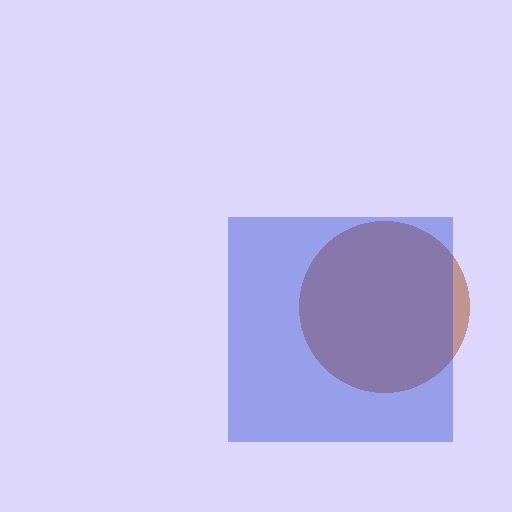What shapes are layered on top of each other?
The layered shapes are: a brown circle, a blue square.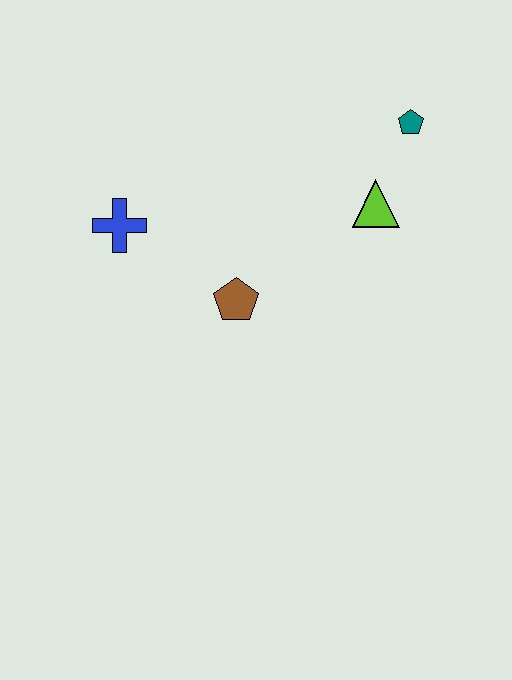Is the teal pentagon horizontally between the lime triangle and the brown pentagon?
No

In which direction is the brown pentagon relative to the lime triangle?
The brown pentagon is to the left of the lime triangle.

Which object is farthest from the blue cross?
The teal pentagon is farthest from the blue cross.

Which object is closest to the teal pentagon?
The lime triangle is closest to the teal pentagon.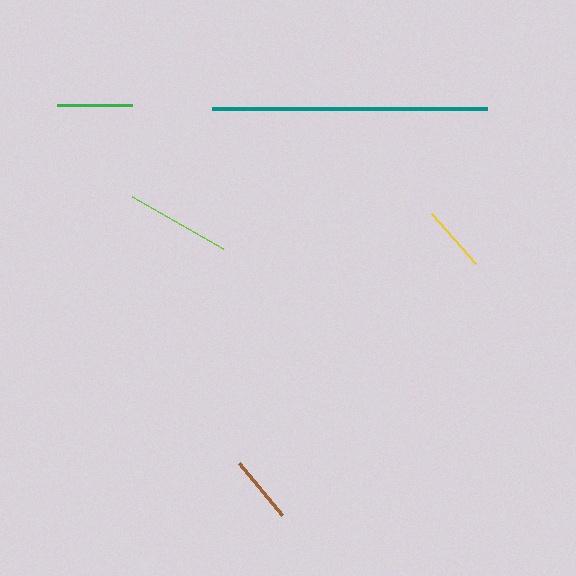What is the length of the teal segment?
The teal segment is approximately 274 pixels long.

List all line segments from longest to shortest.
From longest to shortest: teal, lime, green, brown, yellow.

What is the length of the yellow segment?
The yellow segment is approximately 66 pixels long.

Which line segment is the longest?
The teal line is the longest at approximately 274 pixels.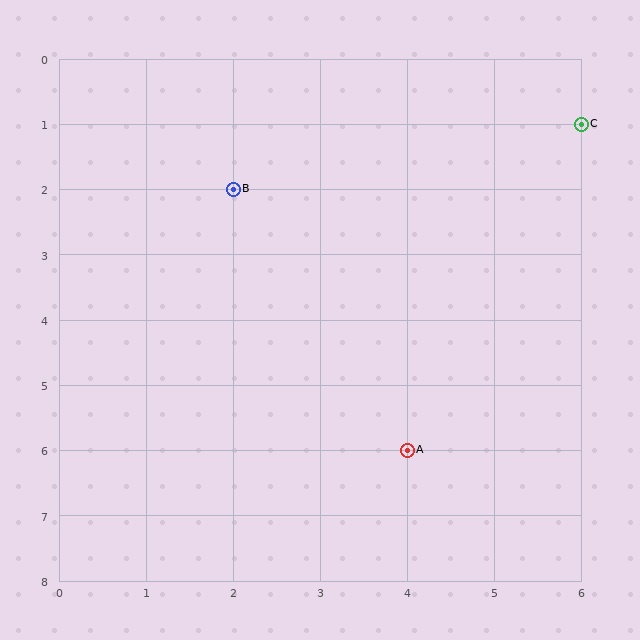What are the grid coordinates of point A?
Point A is at grid coordinates (4, 6).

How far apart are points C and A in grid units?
Points C and A are 2 columns and 5 rows apart (about 5.4 grid units diagonally).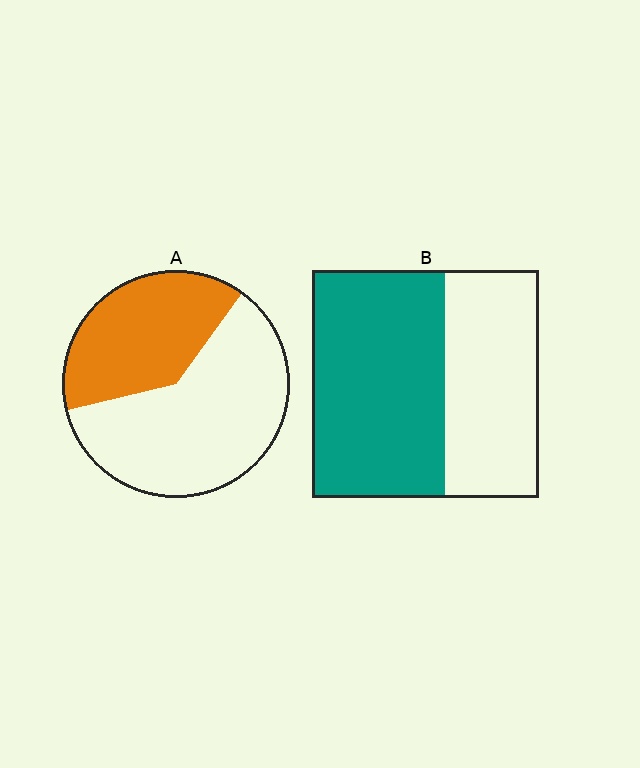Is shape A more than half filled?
No.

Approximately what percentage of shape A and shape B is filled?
A is approximately 40% and B is approximately 60%.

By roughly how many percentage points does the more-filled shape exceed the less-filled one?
By roughly 20 percentage points (B over A).